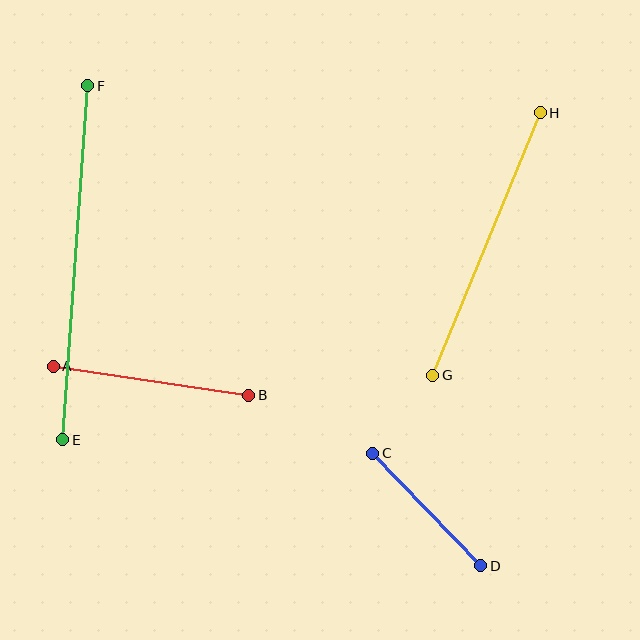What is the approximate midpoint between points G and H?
The midpoint is at approximately (487, 244) pixels.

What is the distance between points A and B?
The distance is approximately 198 pixels.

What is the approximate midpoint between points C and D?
The midpoint is at approximately (427, 509) pixels.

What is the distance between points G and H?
The distance is approximately 283 pixels.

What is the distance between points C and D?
The distance is approximately 156 pixels.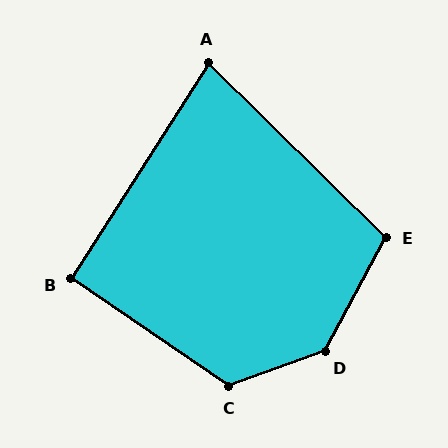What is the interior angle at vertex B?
Approximately 92 degrees (approximately right).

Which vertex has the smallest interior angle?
A, at approximately 78 degrees.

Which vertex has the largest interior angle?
D, at approximately 138 degrees.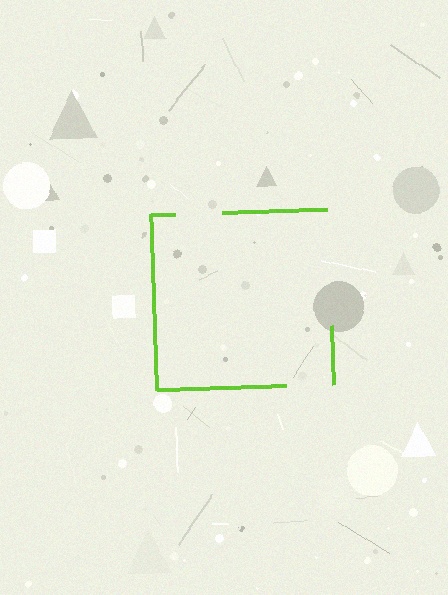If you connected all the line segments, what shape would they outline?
They would outline a square.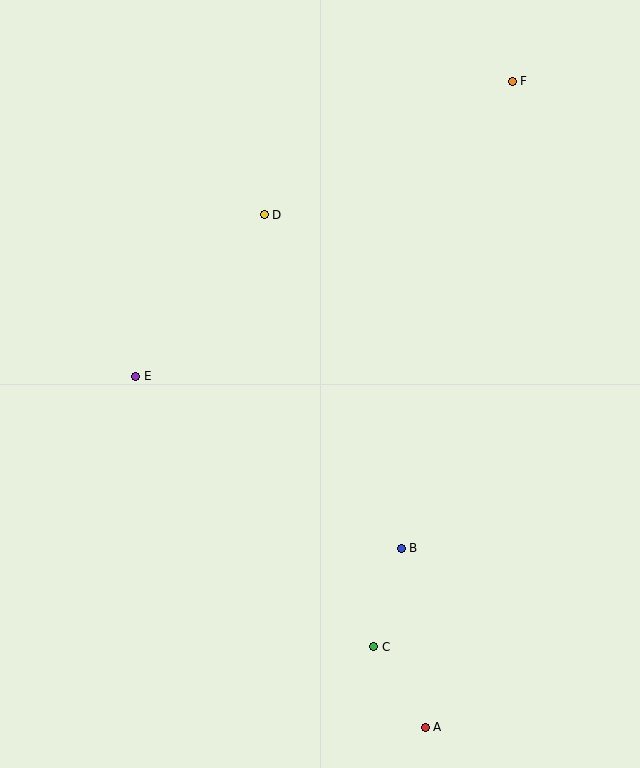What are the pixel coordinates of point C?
Point C is at (374, 647).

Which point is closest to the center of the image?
Point D at (264, 215) is closest to the center.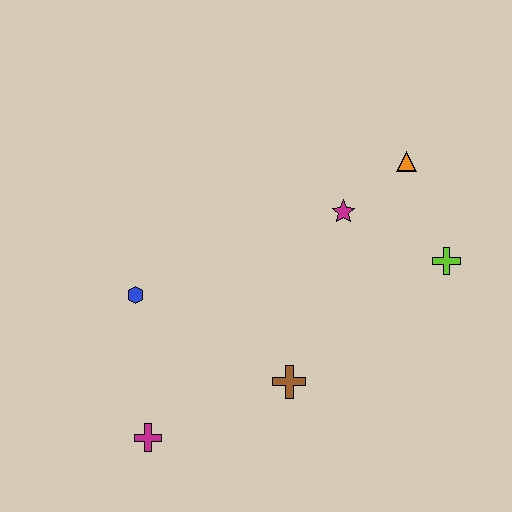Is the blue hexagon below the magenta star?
Yes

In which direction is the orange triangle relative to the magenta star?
The orange triangle is to the right of the magenta star.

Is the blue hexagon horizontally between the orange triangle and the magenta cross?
No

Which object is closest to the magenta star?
The orange triangle is closest to the magenta star.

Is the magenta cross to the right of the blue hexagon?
Yes